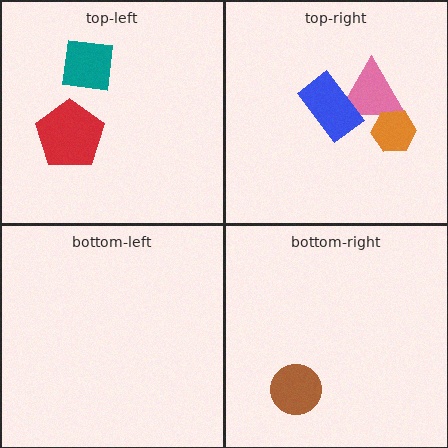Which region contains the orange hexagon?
The top-right region.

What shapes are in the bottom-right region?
The brown circle.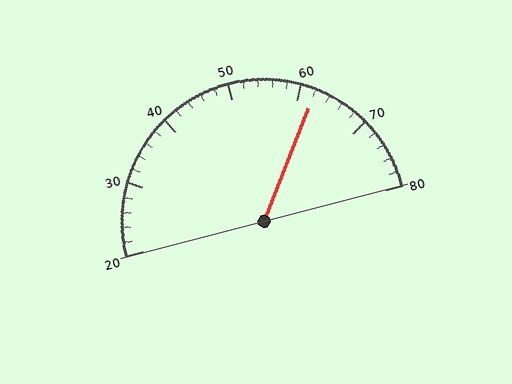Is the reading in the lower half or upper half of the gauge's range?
The reading is in the upper half of the range (20 to 80).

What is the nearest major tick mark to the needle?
The nearest major tick mark is 60.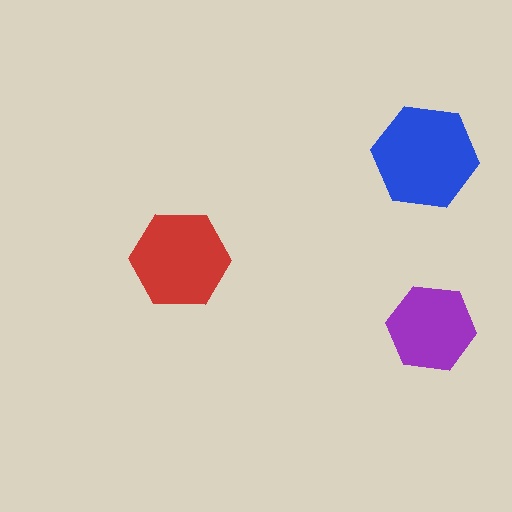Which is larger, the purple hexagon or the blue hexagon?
The blue one.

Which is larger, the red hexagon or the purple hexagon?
The red one.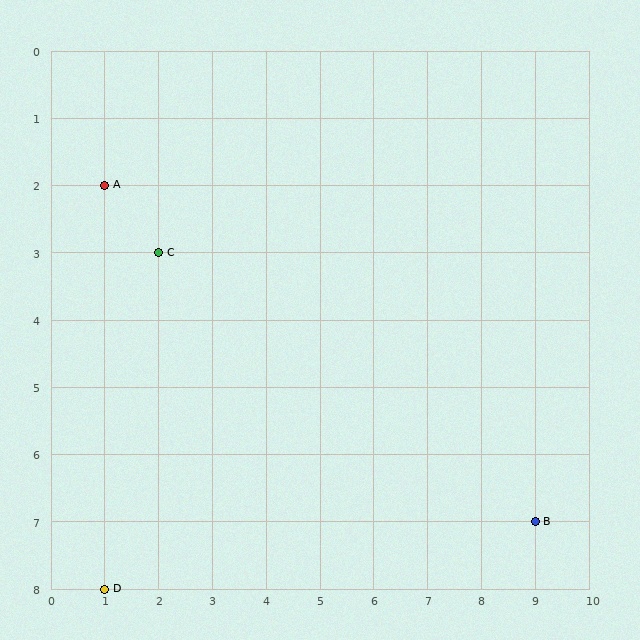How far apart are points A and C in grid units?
Points A and C are 1 column and 1 row apart (about 1.4 grid units diagonally).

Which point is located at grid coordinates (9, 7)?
Point B is at (9, 7).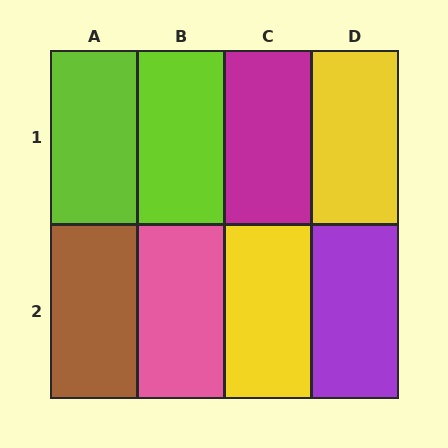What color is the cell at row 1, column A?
Lime.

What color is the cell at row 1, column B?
Lime.